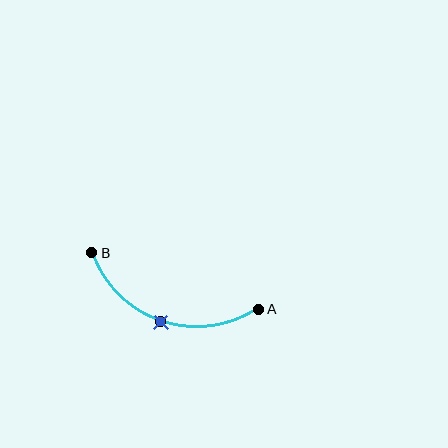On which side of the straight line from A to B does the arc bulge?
The arc bulges below the straight line connecting A and B.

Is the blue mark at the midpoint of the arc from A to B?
Yes. The blue mark lies on the arc at equal arc-length from both A and B — it is the arc midpoint.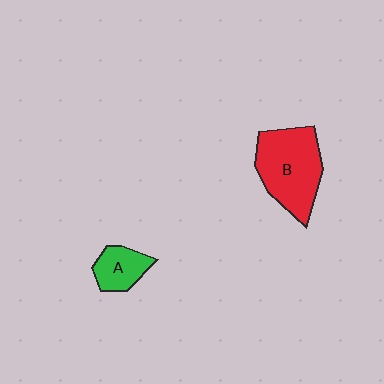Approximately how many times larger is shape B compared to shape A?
Approximately 2.4 times.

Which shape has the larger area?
Shape B (red).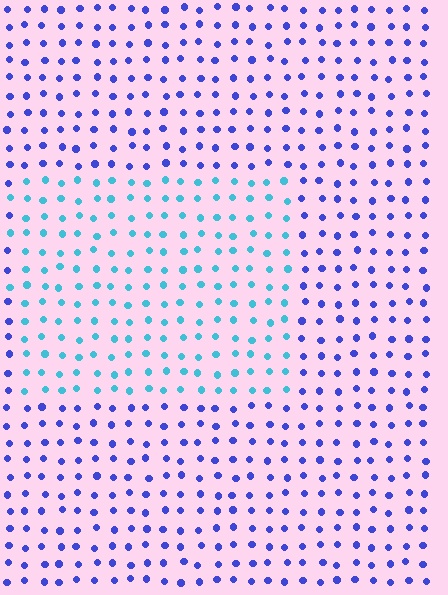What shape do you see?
I see a rectangle.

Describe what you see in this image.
The image is filled with small blue elements in a uniform arrangement. A rectangle-shaped region is visible where the elements are tinted to a slightly different hue, forming a subtle color boundary.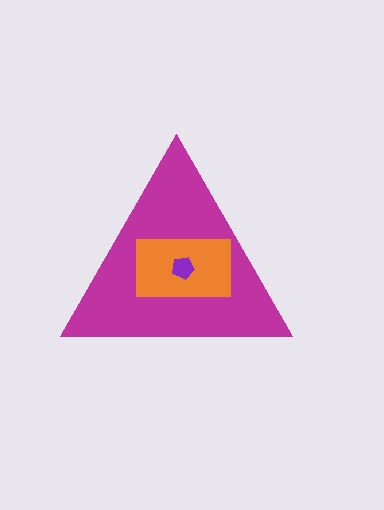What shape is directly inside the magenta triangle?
The orange rectangle.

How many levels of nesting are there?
3.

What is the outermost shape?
The magenta triangle.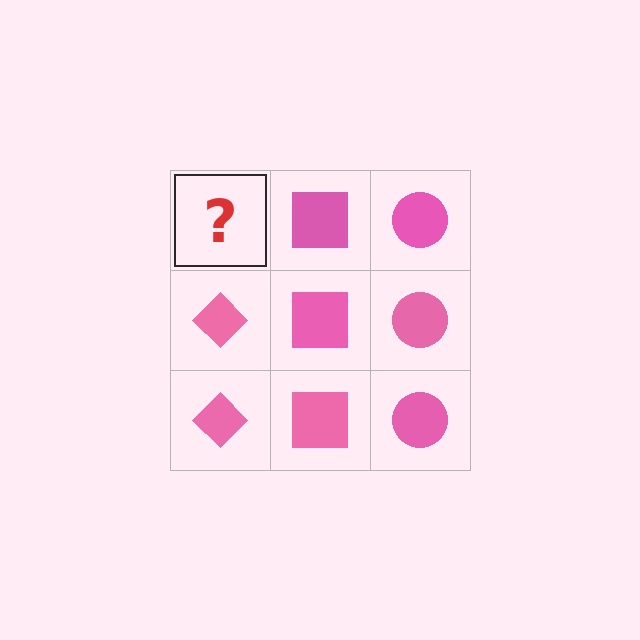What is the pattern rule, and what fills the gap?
The rule is that each column has a consistent shape. The gap should be filled with a pink diamond.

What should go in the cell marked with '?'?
The missing cell should contain a pink diamond.